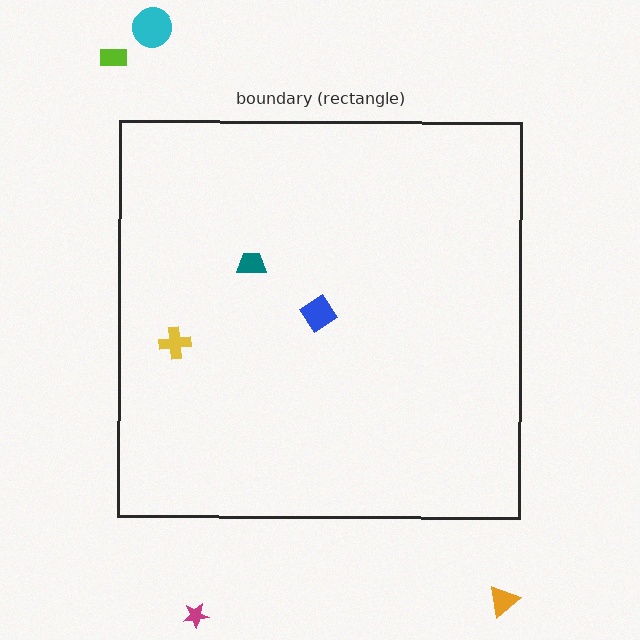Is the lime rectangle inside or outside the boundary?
Outside.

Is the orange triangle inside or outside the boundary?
Outside.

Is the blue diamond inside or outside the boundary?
Inside.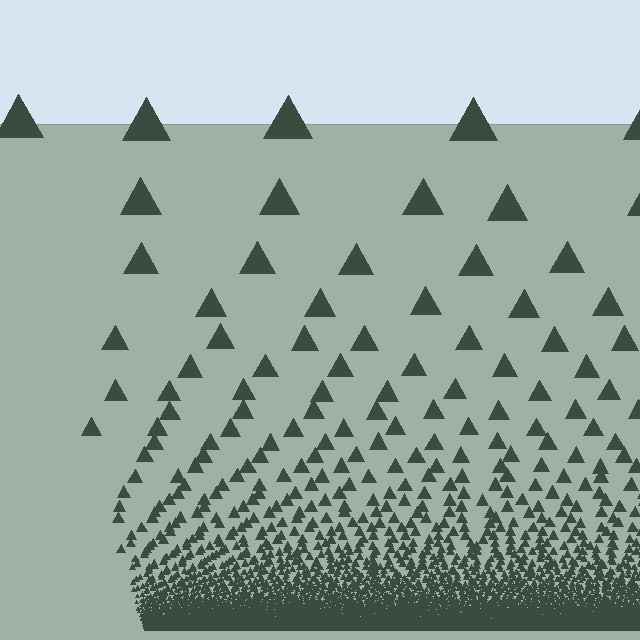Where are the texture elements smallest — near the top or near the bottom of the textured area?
Near the bottom.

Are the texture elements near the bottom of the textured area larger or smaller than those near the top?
Smaller. The gradient is inverted — elements near the bottom are smaller and denser.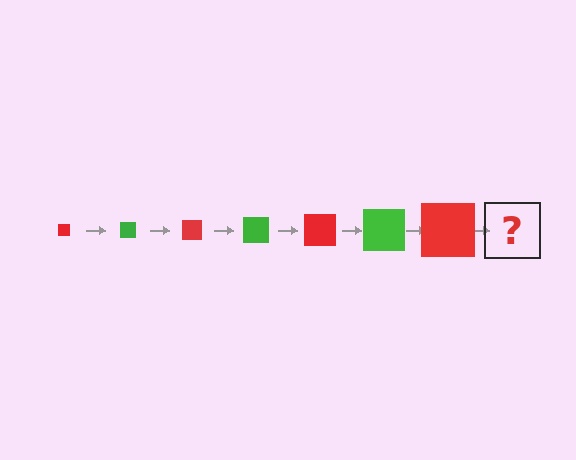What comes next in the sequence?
The next element should be a green square, larger than the previous one.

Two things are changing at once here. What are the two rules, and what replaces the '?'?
The two rules are that the square grows larger each step and the color cycles through red and green. The '?' should be a green square, larger than the previous one.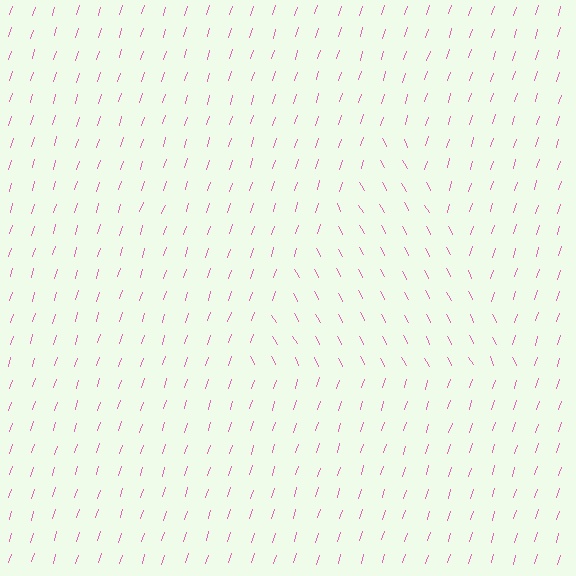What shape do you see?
I see a triangle.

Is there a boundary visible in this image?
Yes, there is a texture boundary formed by a change in line orientation.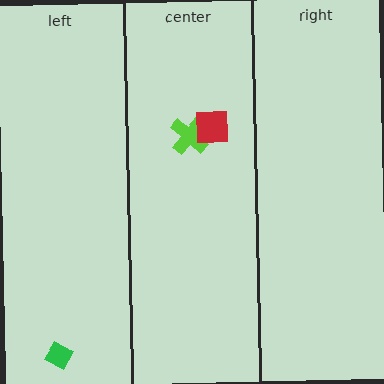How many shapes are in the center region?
2.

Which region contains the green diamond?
The left region.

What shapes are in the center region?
The lime cross, the red square.